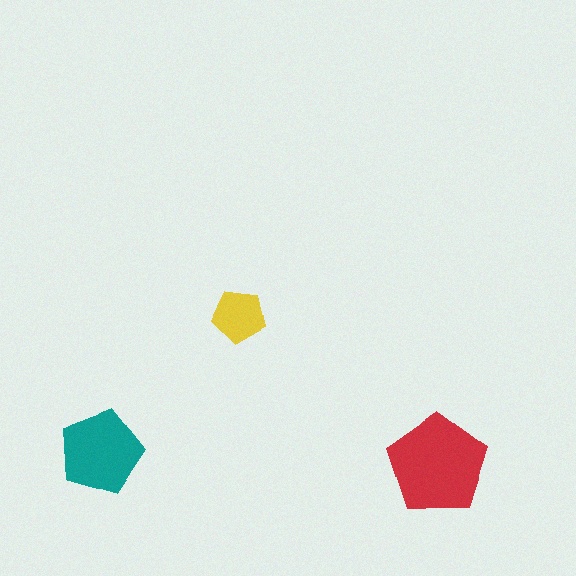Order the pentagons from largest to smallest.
the red one, the teal one, the yellow one.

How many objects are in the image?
There are 3 objects in the image.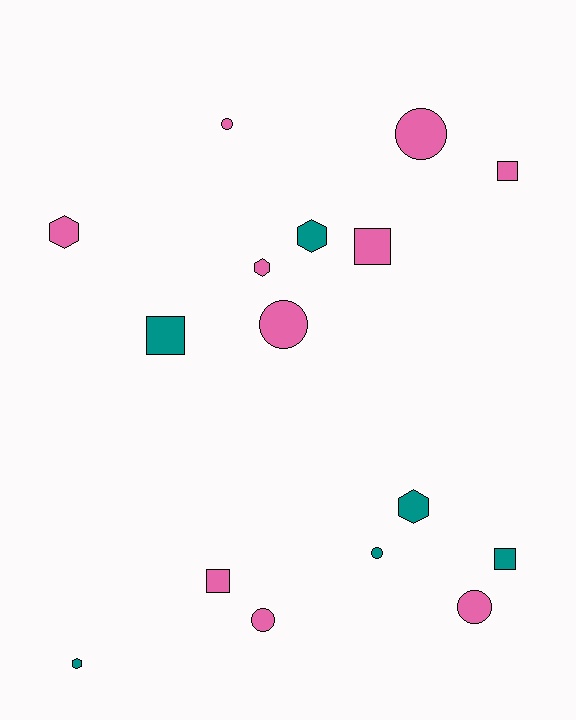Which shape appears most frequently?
Circle, with 6 objects.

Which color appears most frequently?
Pink, with 10 objects.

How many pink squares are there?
There are 3 pink squares.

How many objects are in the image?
There are 16 objects.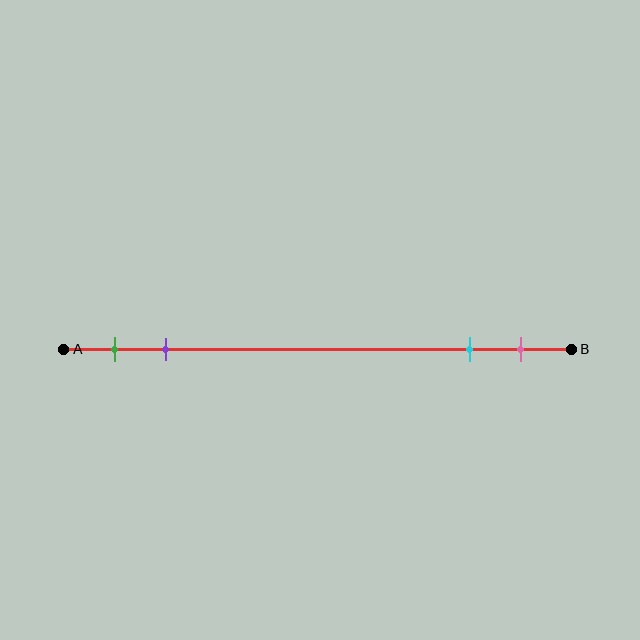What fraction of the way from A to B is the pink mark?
The pink mark is approximately 90% (0.9) of the way from A to B.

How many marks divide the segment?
There are 4 marks dividing the segment.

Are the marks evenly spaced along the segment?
No, the marks are not evenly spaced.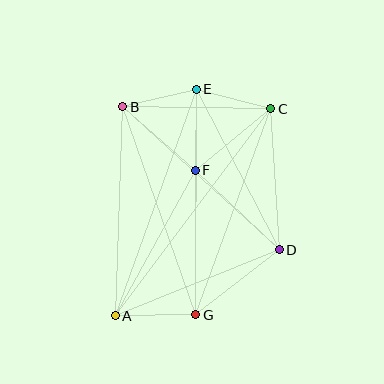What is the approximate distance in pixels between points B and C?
The distance between B and C is approximately 148 pixels.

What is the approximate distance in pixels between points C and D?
The distance between C and D is approximately 141 pixels.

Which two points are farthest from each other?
Points A and C are farthest from each other.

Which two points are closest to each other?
Points B and E are closest to each other.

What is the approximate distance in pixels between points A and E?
The distance between A and E is approximately 241 pixels.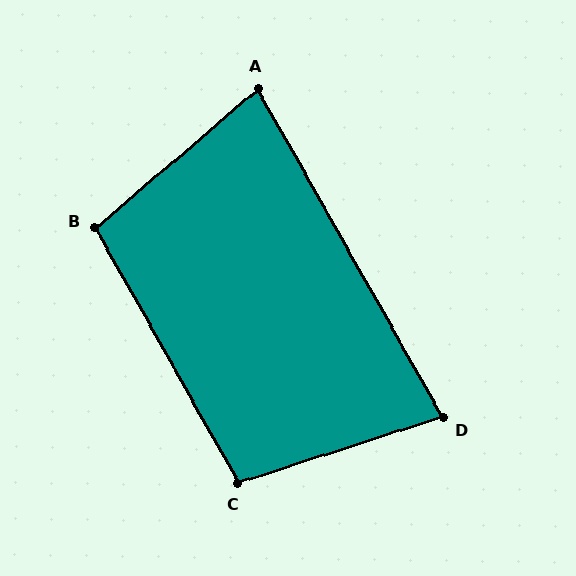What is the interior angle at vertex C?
Approximately 101 degrees (obtuse).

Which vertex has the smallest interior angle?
D, at approximately 79 degrees.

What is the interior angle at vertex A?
Approximately 79 degrees (acute).